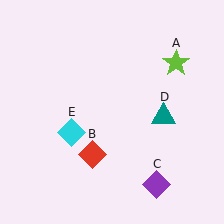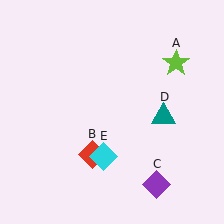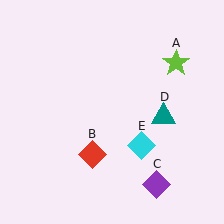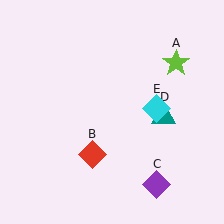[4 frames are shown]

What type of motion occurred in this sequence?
The cyan diamond (object E) rotated counterclockwise around the center of the scene.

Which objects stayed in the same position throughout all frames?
Lime star (object A) and red diamond (object B) and purple diamond (object C) and teal triangle (object D) remained stationary.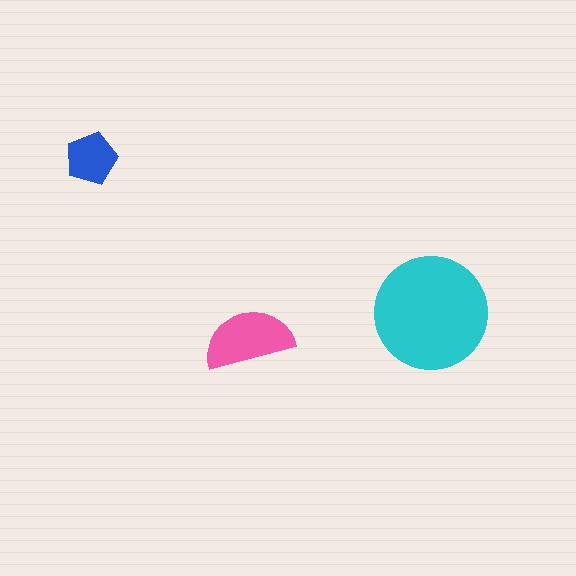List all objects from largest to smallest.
The cyan circle, the pink semicircle, the blue pentagon.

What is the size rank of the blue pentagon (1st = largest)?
3rd.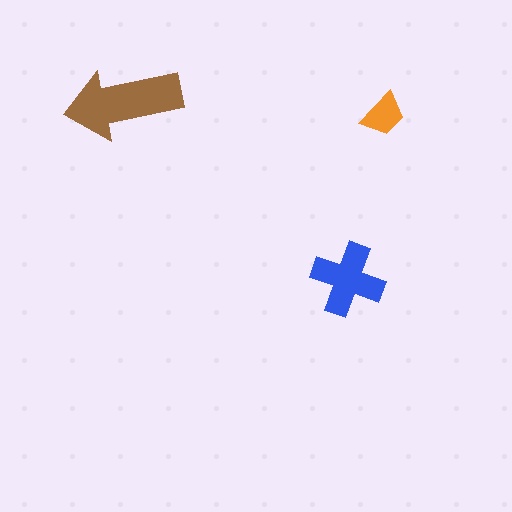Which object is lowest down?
The blue cross is bottommost.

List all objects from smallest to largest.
The orange trapezoid, the blue cross, the brown arrow.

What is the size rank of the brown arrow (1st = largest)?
1st.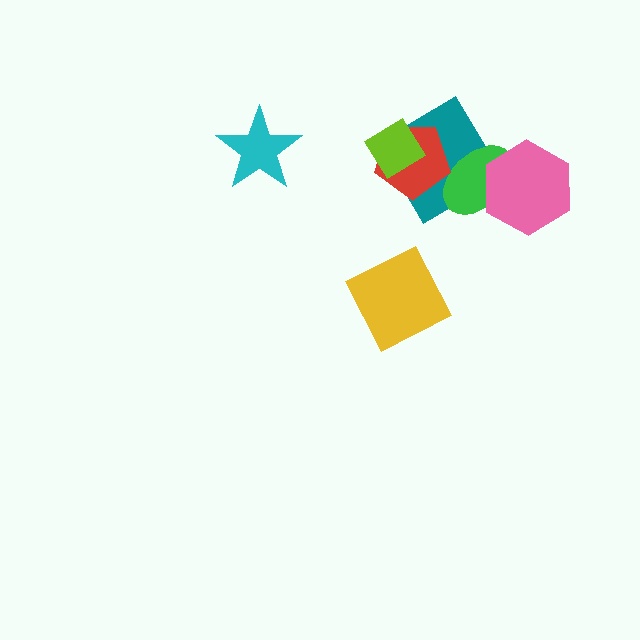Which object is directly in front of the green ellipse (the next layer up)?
The red pentagon is directly in front of the green ellipse.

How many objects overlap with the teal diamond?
3 objects overlap with the teal diamond.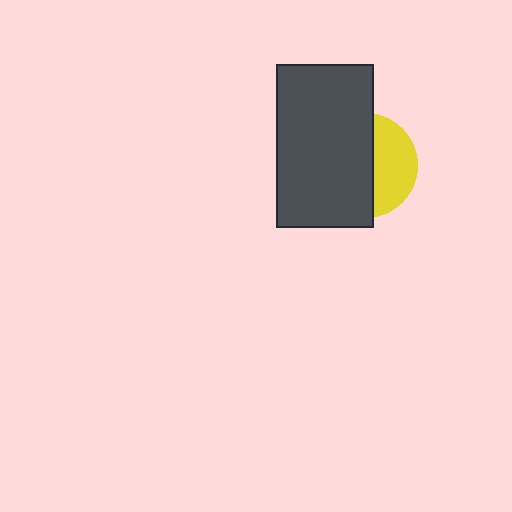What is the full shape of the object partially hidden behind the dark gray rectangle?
The partially hidden object is a yellow circle.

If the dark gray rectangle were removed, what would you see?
You would see the complete yellow circle.